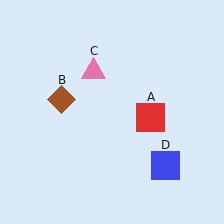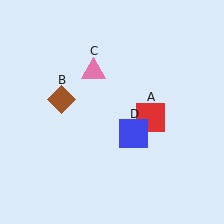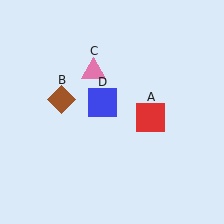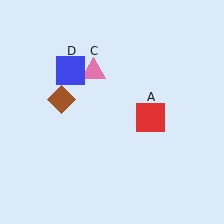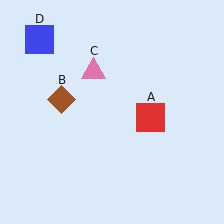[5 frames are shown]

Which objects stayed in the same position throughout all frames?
Red square (object A) and brown diamond (object B) and pink triangle (object C) remained stationary.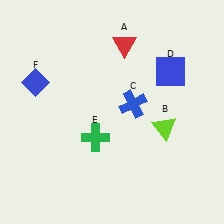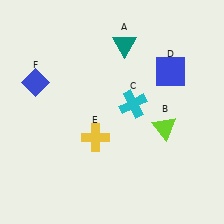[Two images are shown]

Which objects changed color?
A changed from red to teal. C changed from blue to cyan. E changed from green to yellow.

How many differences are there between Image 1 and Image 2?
There are 3 differences between the two images.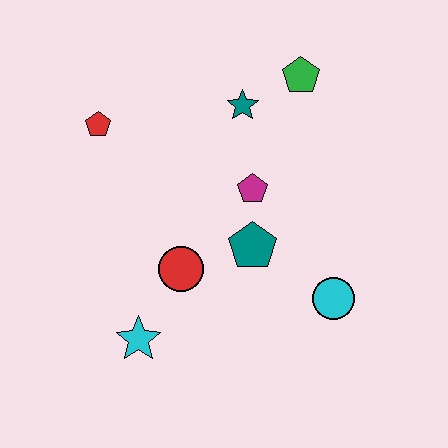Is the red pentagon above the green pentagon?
No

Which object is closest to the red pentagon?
The teal star is closest to the red pentagon.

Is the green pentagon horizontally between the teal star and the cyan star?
No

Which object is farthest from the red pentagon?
The cyan circle is farthest from the red pentagon.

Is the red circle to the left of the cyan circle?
Yes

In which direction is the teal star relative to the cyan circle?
The teal star is above the cyan circle.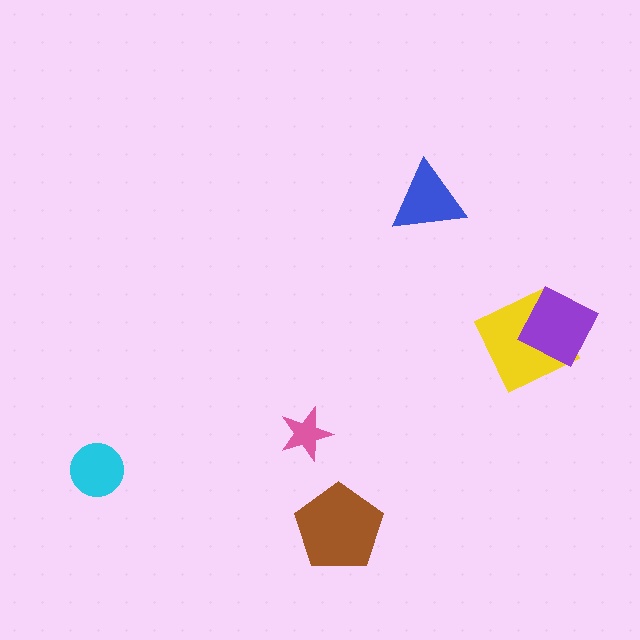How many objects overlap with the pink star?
0 objects overlap with the pink star.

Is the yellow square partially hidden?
Yes, it is partially covered by another shape.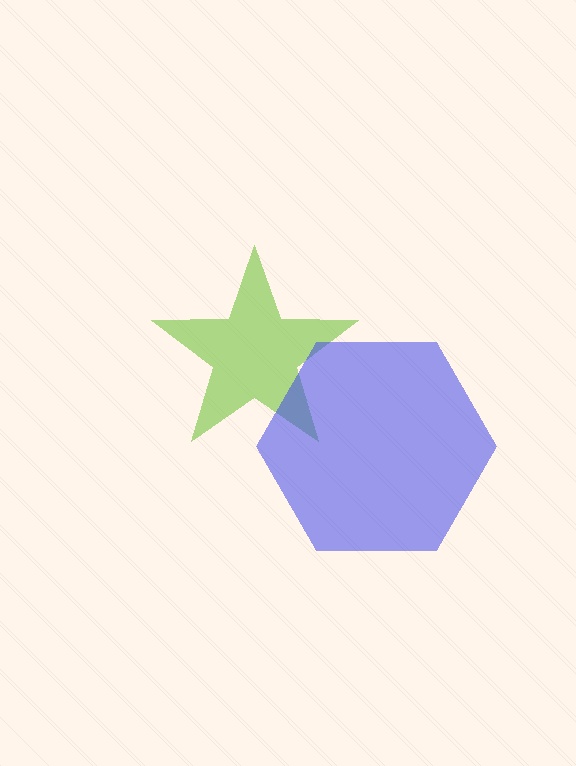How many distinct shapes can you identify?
There are 2 distinct shapes: a lime star, a blue hexagon.